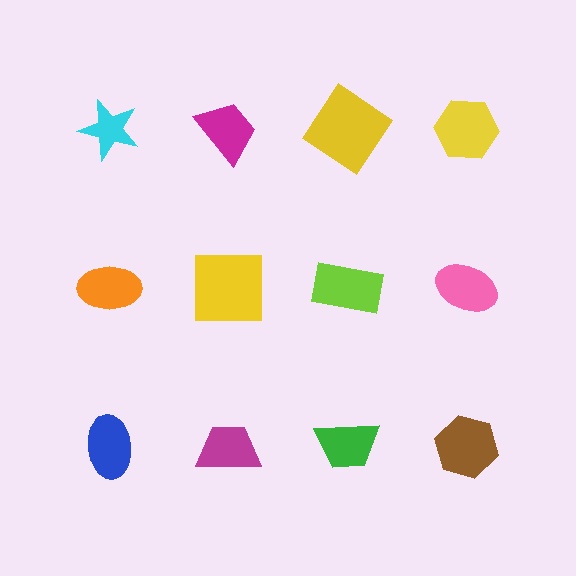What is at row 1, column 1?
A cyan star.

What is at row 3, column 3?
A green trapezoid.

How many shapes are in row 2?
4 shapes.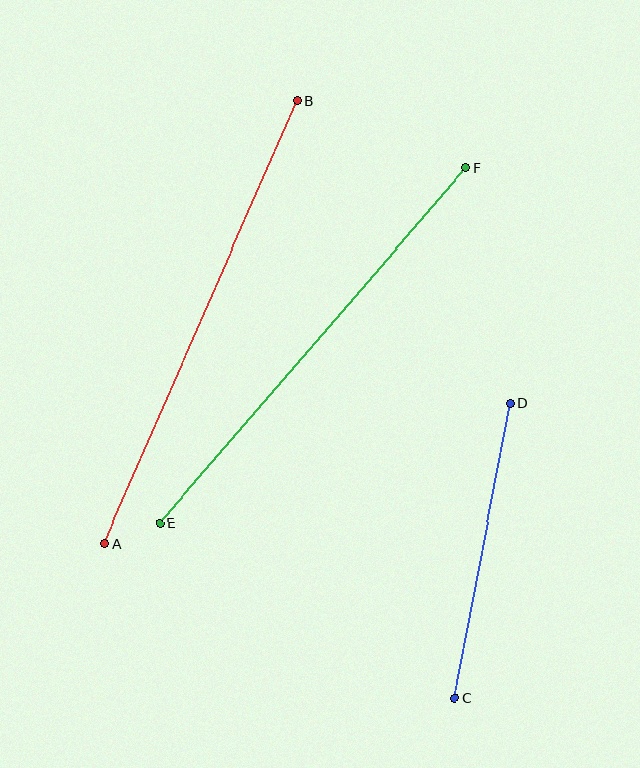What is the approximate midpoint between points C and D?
The midpoint is at approximately (483, 551) pixels.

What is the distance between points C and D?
The distance is approximately 299 pixels.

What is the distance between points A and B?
The distance is approximately 483 pixels.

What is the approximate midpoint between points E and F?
The midpoint is at approximately (313, 345) pixels.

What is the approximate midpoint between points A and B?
The midpoint is at approximately (201, 322) pixels.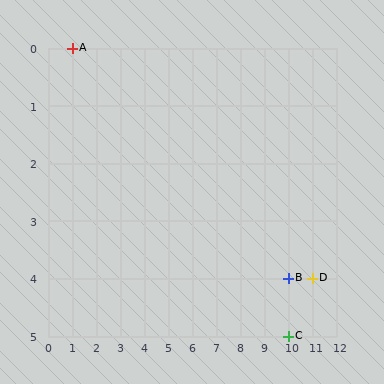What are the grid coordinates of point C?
Point C is at grid coordinates (10, 5).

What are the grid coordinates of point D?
Point D is at grid coordinates (11, 4).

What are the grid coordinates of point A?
Point A is at grid coordinates (1, 0).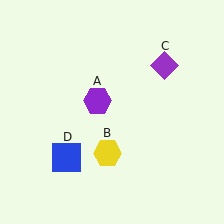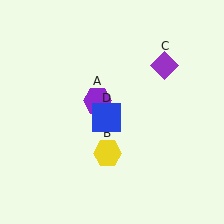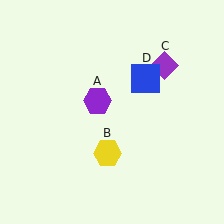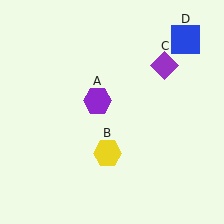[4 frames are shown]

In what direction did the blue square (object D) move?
The blue square (object D) moved up and to the right.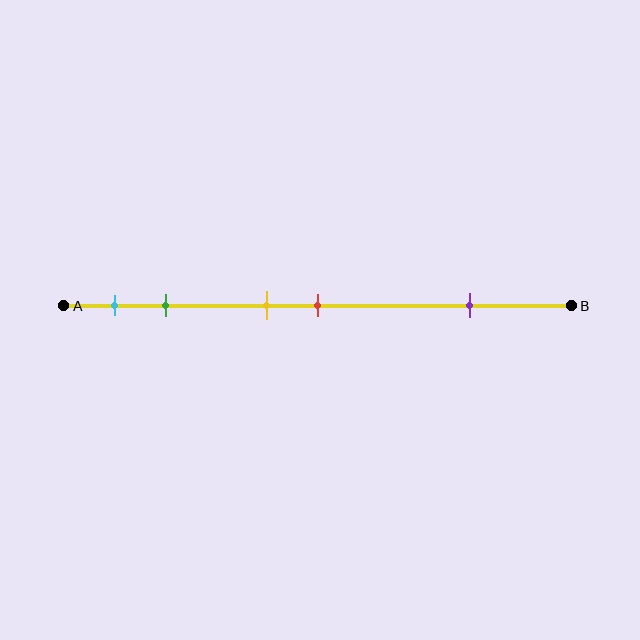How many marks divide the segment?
There are 5 marks dividing the segment.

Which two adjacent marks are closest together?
The yellow and red marks are the closest adjacent pair.